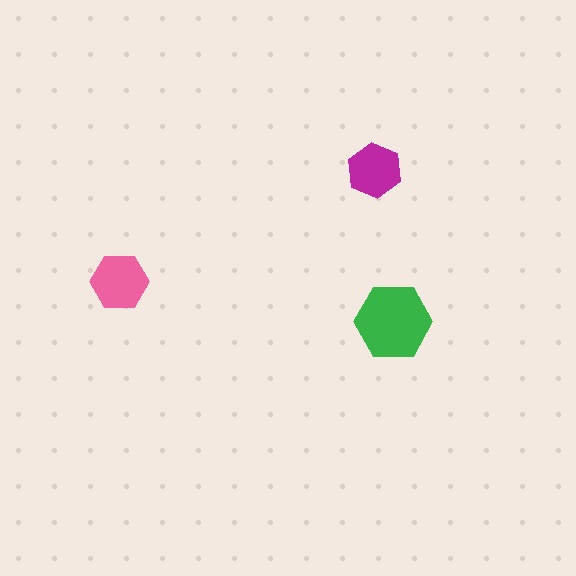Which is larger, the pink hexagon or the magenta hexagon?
The pink one.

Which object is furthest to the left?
The pink hexagon is leftmost.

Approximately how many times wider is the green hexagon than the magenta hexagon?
About 1.5 times wider.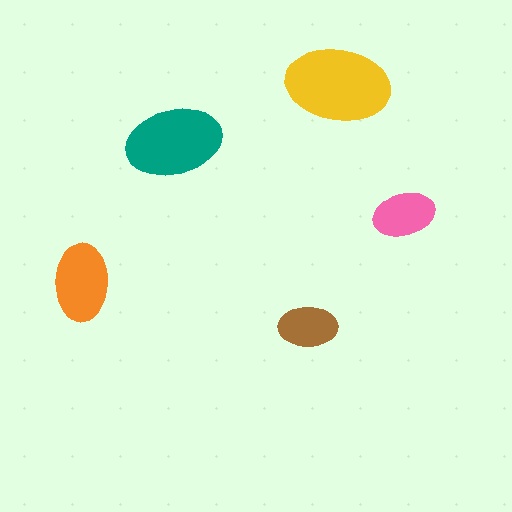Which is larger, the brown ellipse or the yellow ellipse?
The yellow one.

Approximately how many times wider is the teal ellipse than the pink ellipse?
About 1.5 times wider.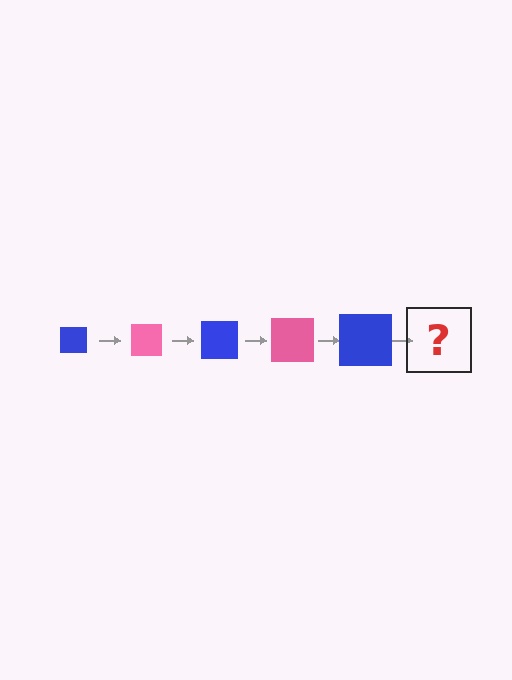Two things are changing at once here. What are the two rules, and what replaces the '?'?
The two rules are that the square grows larger each step and the color cycles through blue and pink. The '?' should be a pink square, larger than the previous one.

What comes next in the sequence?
The next element should be a pink square, larger than the previous one.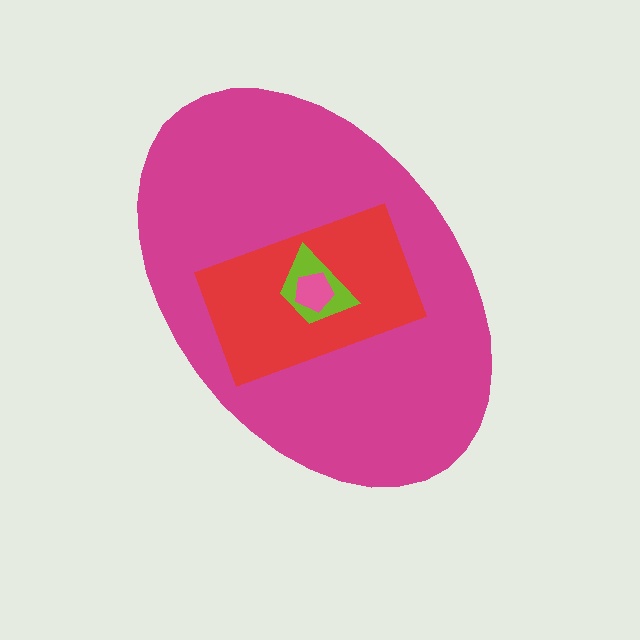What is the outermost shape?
The magenta ellipse.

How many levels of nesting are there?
4.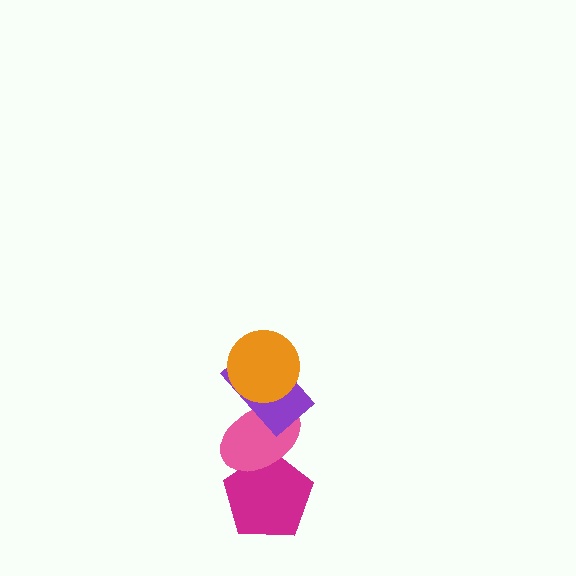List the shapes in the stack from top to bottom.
From top to bottom: the orange circle, the purple rectangle, the pink ellipse, the magenta pentagon.